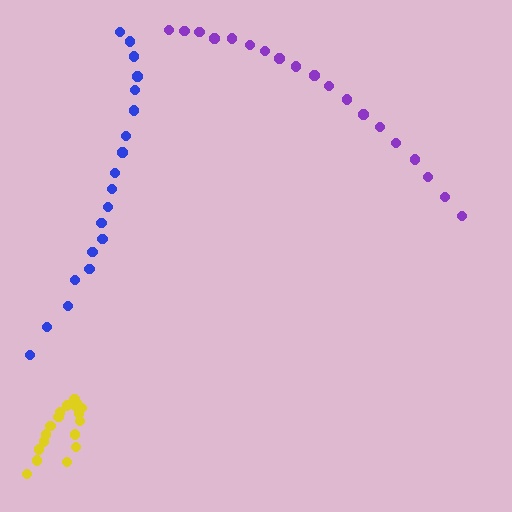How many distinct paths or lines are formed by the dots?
There are 3 distinct paths.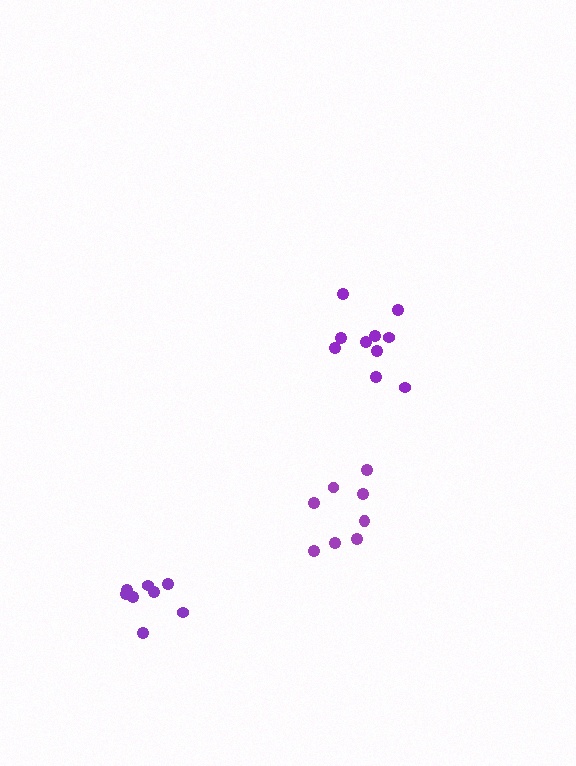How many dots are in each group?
Group 1: 10 dots, Group 2: 8 dots, Group 3: 8 dots (26 total).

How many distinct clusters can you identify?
There are 3 distinct clusters.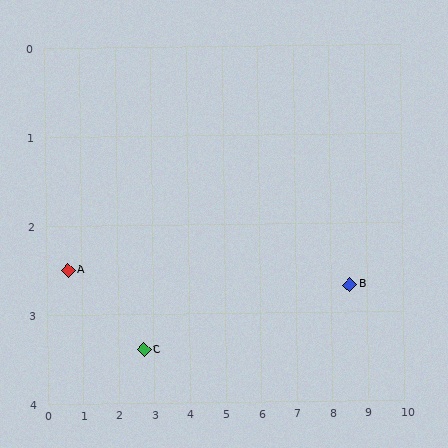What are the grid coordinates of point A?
Point A is at approximately (0.6, 2.5).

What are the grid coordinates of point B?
Point B is at approximately (8.5, 2.7).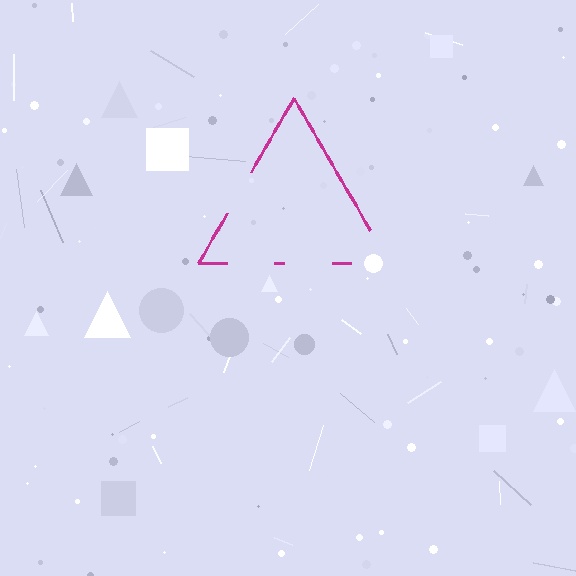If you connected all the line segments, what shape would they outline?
They would outline a triangle.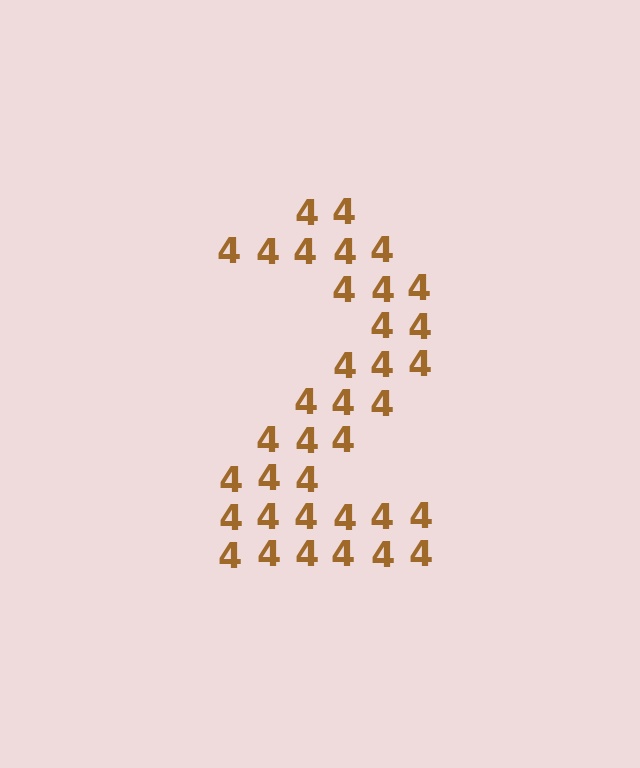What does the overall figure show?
The overall figure shows the digit 2.